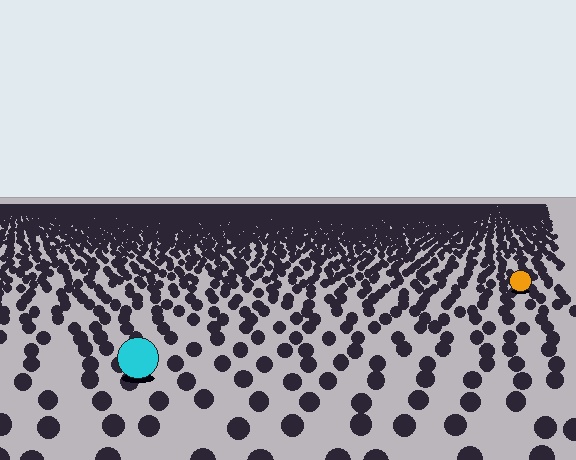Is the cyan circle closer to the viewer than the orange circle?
Yes. The cyan circle is closer — you can tell from the texture gradient: the ground texture is coarser near it.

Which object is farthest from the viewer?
The orange circle is farthest from the viewer. It appears smaller and the ground texture around it is denser.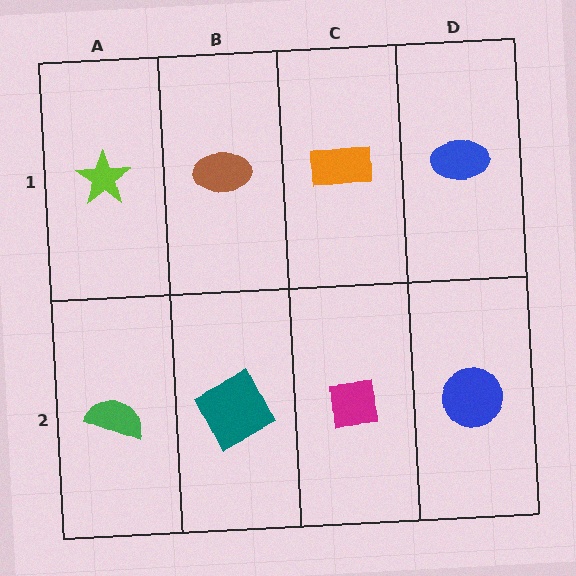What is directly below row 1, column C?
A magenta square.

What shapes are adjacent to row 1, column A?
A green semicircle (row 2, column A), a brown ellipse (row 1, column B).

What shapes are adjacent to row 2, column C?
An orange rectangle (row 1, column C), a teal square (row 2, column B), a blue circle (row 2, column D).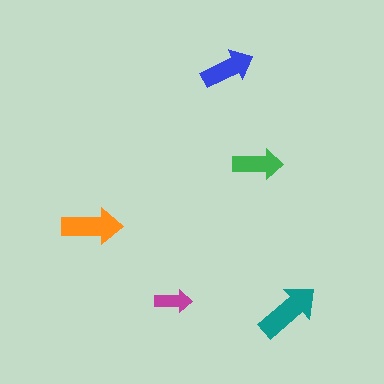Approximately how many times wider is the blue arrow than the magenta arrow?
About 1.5 times wider.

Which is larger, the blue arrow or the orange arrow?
The orange one.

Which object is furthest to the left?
The orange arrow is leftmost.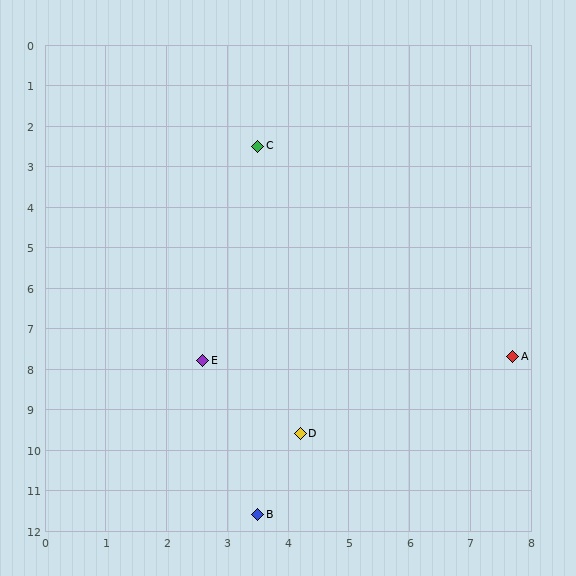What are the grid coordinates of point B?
Point B is at approximately (3.5, 11.6).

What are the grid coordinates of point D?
Point D is at approximately (4.2, 9.6).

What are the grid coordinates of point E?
Point E is at approximately (2.6, 7.8).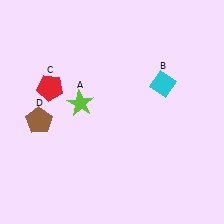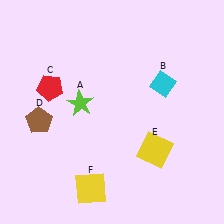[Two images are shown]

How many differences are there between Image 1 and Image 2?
There are 2 differences between the two images.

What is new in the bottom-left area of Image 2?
A yellow square (F) was added in the bottom-left area of Image 2.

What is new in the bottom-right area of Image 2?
A yellow square (E) was added in the bottom-right area of Image 2.